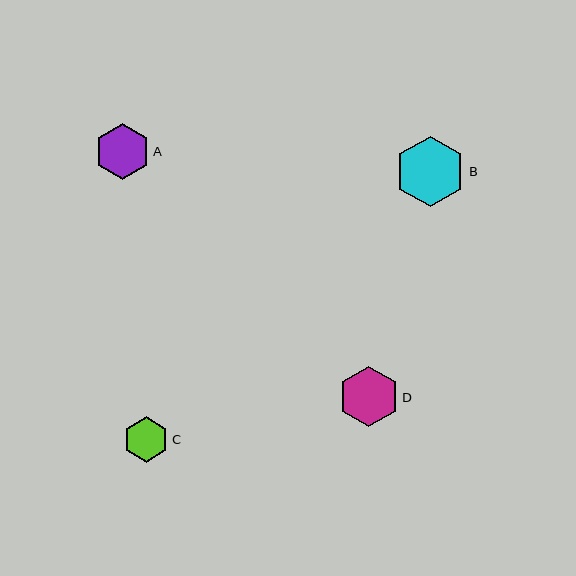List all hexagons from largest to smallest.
From largest to smallest: B, D, A, C.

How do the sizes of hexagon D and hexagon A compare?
Hexagon D and hexagon A are approximately the same size.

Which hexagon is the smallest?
Hexagon C is the smallest with a size of approximately 45 pixels.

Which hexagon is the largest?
Hexagon B is the largest with a size of approximately 71 pixels.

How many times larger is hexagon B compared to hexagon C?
Hexagon B is approximately 1.6 times the size of hexagon C.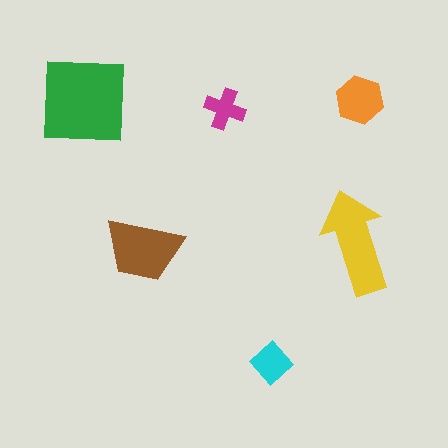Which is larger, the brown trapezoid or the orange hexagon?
The brown trapezoid.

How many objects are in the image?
There are 6 objects in the image.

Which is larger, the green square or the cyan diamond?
The green square.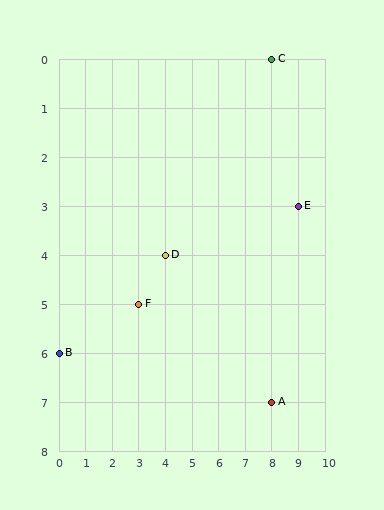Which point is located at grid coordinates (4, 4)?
Point D is at (4, 4).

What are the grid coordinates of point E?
Point E is at grid coordinates (9, 3).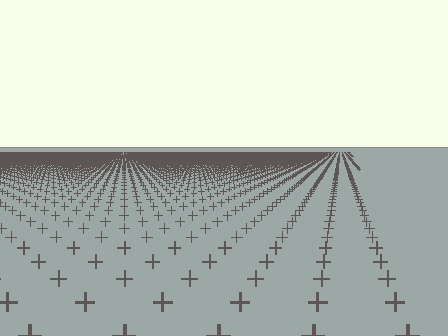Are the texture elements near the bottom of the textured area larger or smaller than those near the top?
Larger. Near the bottom, elements are closer to the viewer and appear at a bigger on-screen size.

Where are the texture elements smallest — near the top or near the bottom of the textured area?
Near the top.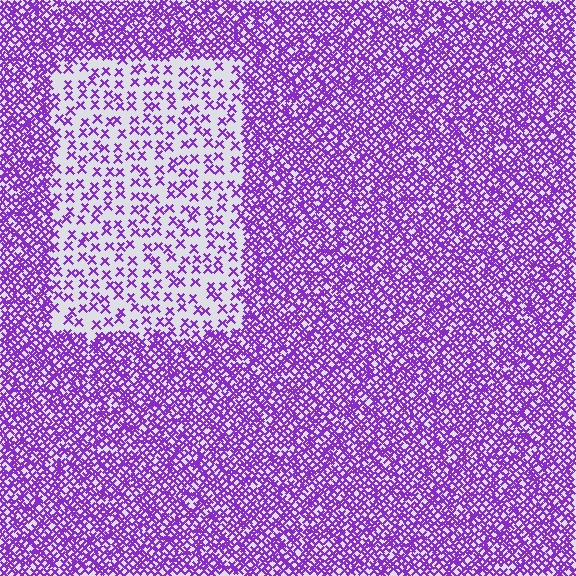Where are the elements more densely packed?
The elements are more densely packed outside the rectangle boundary.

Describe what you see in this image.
The image contains small purple elements arranged at two different densities. A rectangle-shaped region is visible where the elements are less densely packed than the surrounding area.